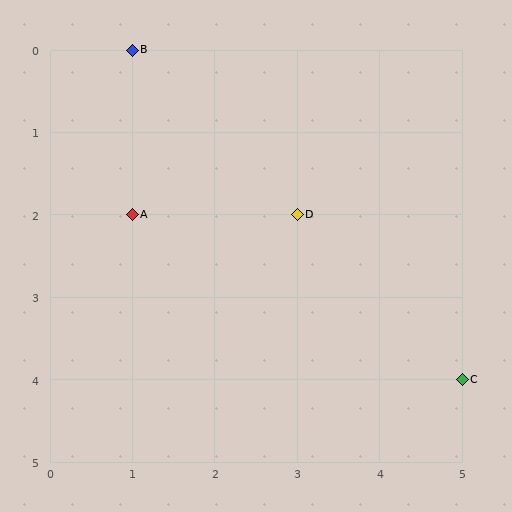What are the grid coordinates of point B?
Point B is at grid coordinates (1, 0).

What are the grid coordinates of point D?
Point D is at grid coordinates (3, 2).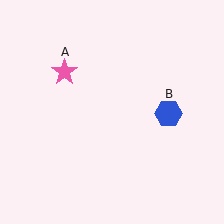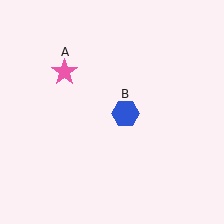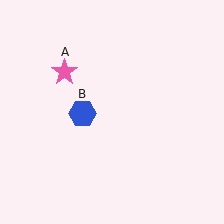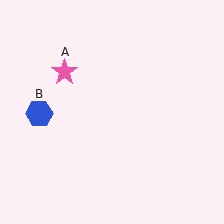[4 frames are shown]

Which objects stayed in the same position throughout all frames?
Pink star (object A) remained stationary.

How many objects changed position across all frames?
1 object changed position: blue hexagon (object B).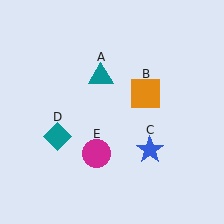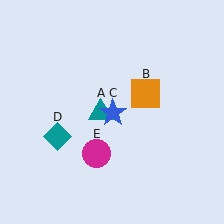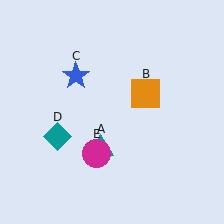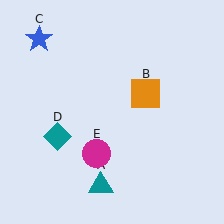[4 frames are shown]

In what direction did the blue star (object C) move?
The blue star (object C) moved up and to the left.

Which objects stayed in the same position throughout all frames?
Orange square (object B) and teal diamond (object D) and magenta circle (object E) remained stationary.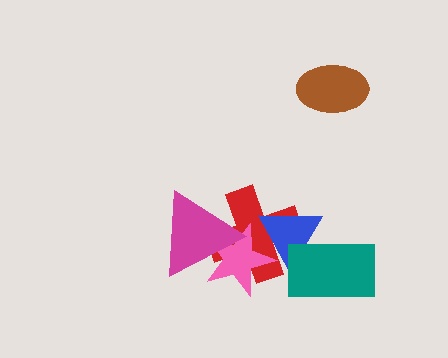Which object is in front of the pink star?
The magenta triangle is in front of the pink star.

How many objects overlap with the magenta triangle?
2 objects overlap with the magenta triangle.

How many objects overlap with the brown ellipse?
0 objects overlap with the brown ellipse.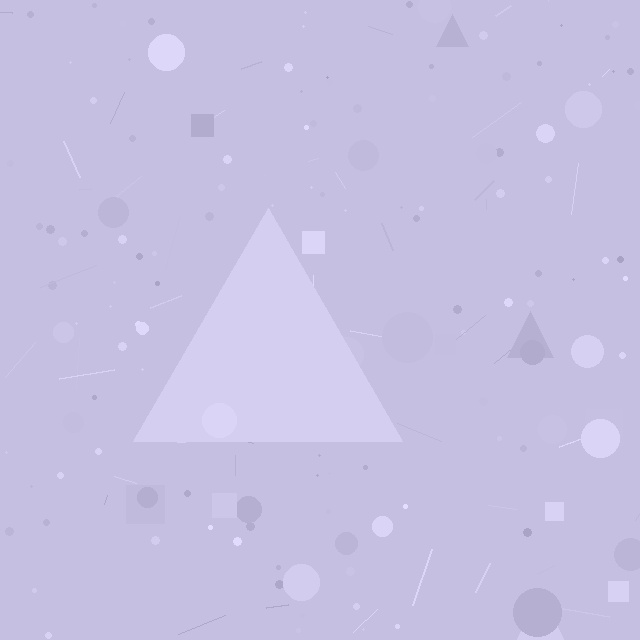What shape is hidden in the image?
A triangle is hidden in the image.